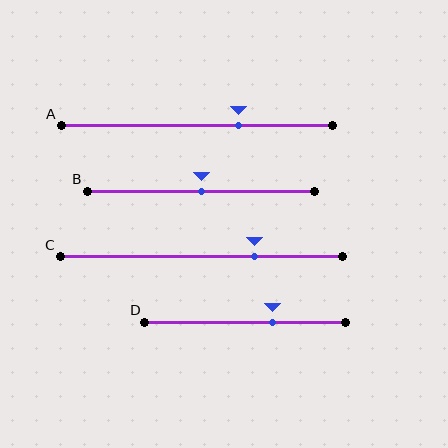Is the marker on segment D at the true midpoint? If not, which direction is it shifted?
No, the marker on segment D is shifted to the right by about 14% of the segment length.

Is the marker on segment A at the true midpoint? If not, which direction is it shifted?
No, the marker on segment A is shifted to the right by about 15% of the segment length.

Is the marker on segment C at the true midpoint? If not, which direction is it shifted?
No, the marker on segment C is shifted to the right by about 19% of the segment length.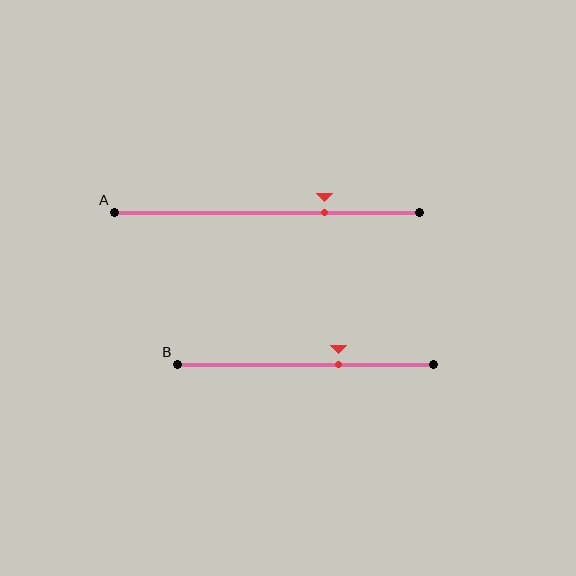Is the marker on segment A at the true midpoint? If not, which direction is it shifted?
No, the marker on segment A is shifted to the right by about 19% of the segment length.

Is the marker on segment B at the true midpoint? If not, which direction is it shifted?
No, the marker on segment B is shifted to the right by about 13% of the segment length.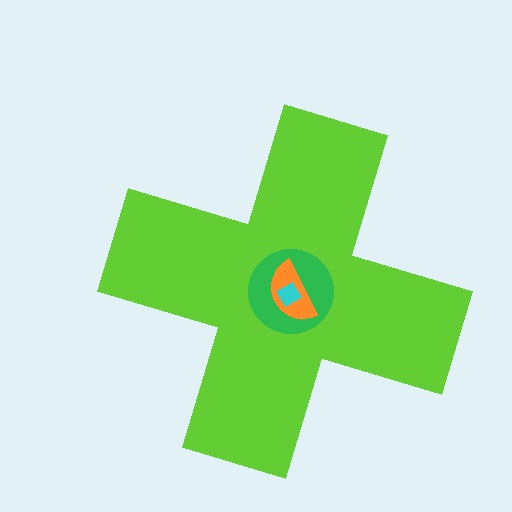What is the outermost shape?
The lime cross.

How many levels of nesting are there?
4.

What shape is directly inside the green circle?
The orange semicircle.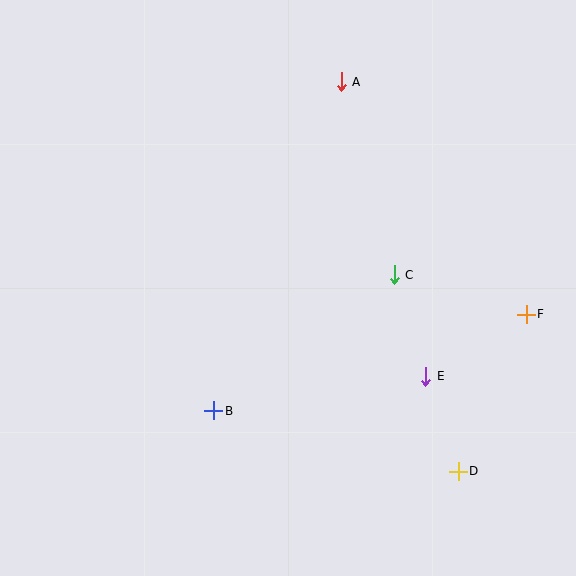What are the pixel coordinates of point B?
Point B is at (214, 411).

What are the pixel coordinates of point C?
Point C is at (394, 275).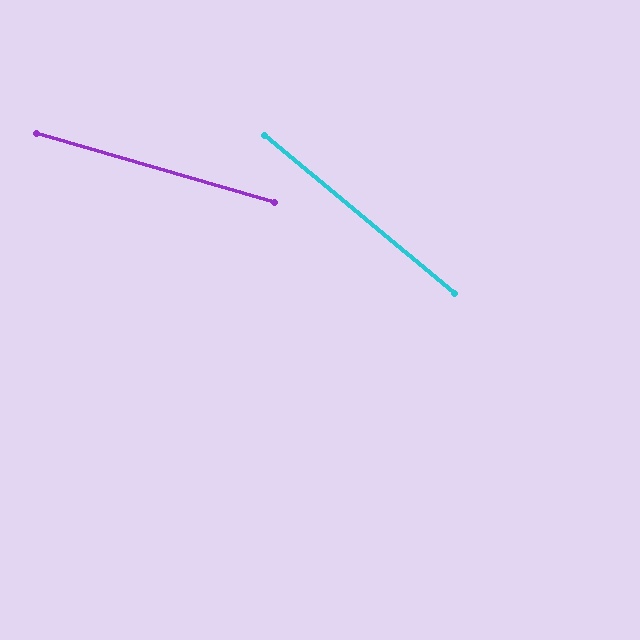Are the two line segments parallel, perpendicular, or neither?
Neither parallel nor perpendicular — they differ by about 23°.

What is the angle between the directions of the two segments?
Approximately 23 degrees.